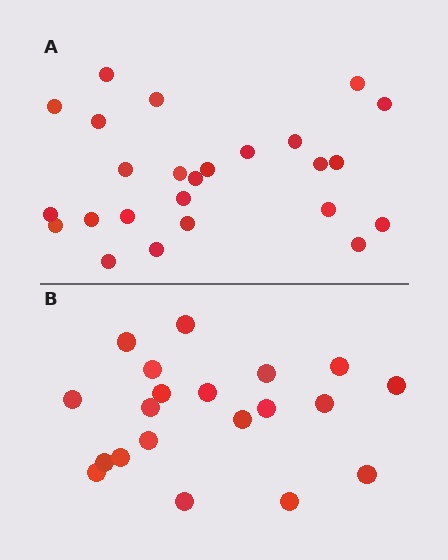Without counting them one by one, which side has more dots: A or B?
Region A (the top region) has more dots.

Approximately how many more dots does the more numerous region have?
Region A has about 5 more dots than region B.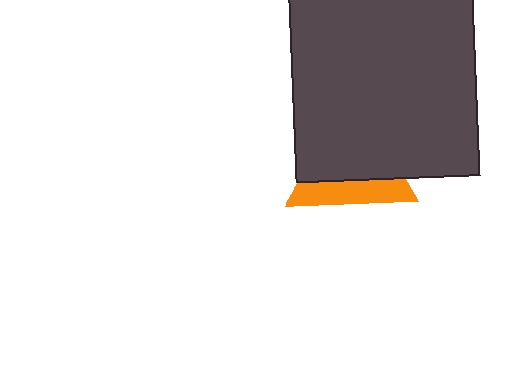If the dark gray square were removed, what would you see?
You would see the complete orange triangle.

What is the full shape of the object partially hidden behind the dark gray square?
The partially hidden object is an orange triangle.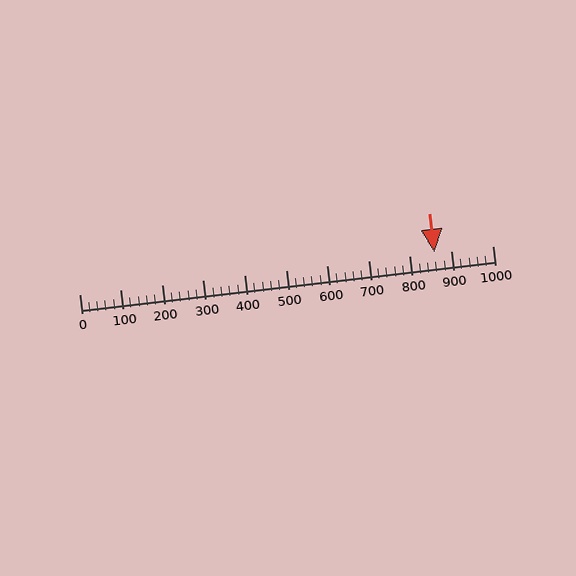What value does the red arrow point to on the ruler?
The red arrow points to approximately 860.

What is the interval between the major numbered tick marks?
The major tick marks are spaced 100 units apart.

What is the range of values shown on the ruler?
The ruler shows values from 0 to 1000.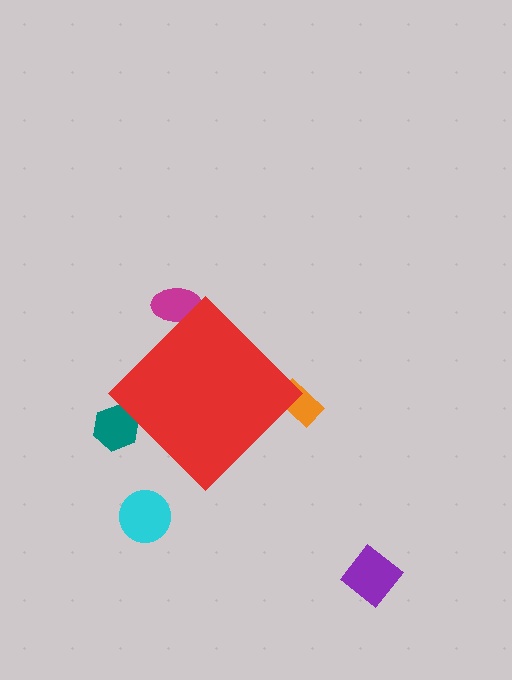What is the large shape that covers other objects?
A red diamond.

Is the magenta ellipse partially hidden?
Yes, the magenta ellipse is partially hidden behind the red diamond.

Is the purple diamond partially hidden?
No, the purple diamond is fully visible.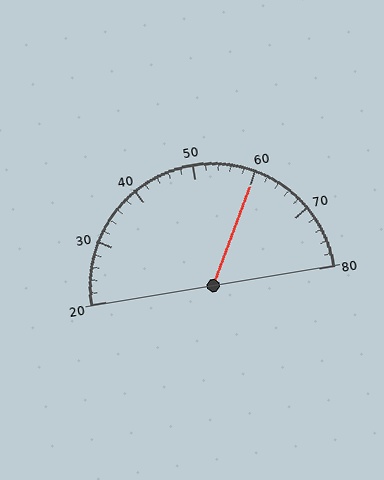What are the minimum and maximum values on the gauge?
The gauge ranges from 20 to 80.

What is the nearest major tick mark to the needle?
The nearest major tick mark is 60.